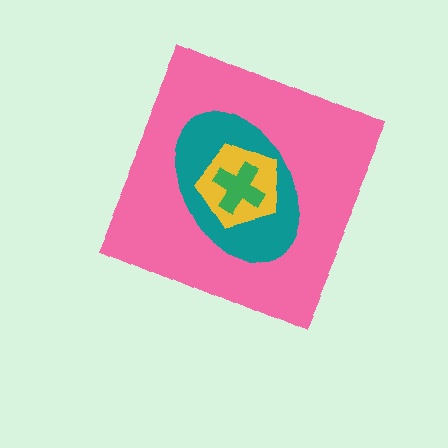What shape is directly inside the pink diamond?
The teal ellipse.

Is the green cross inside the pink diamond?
Yes.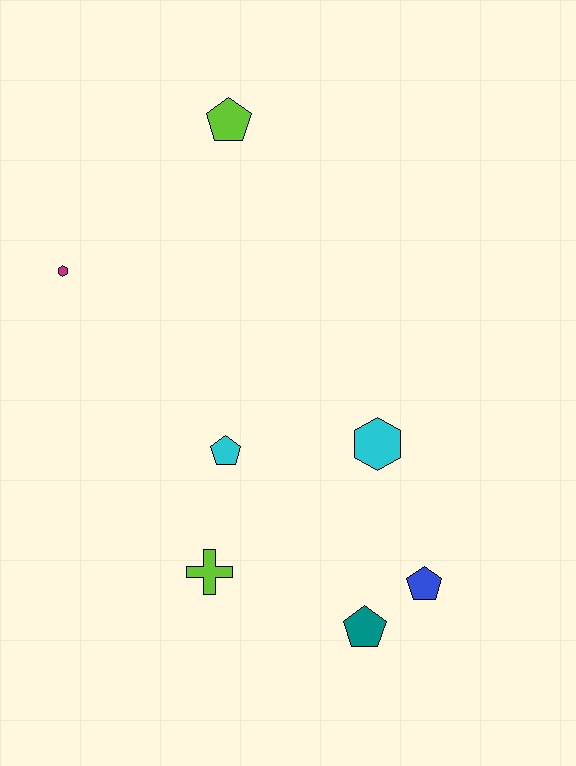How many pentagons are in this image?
There are 4 pentagons.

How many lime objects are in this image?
There are 2 lime objects.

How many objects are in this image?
There are 7 objects.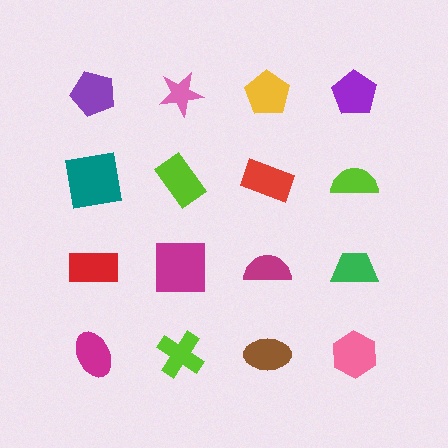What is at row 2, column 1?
A teal square.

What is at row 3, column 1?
A red rectangle.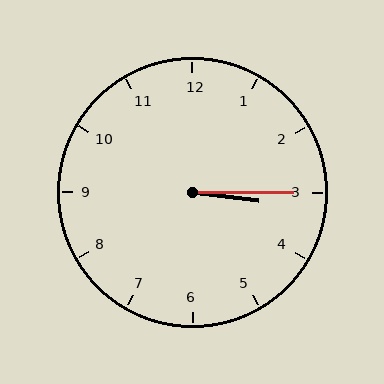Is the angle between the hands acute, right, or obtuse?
It is acute.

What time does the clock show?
3:15.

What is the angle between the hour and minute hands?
Approximately 8 degrees.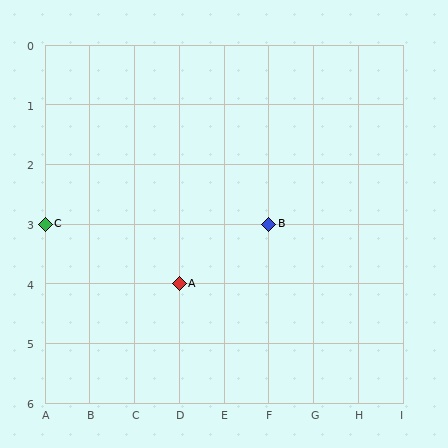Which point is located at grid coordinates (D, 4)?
Point A is at (D, 4).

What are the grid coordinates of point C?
Point C is at grid coordinates (A, 3).